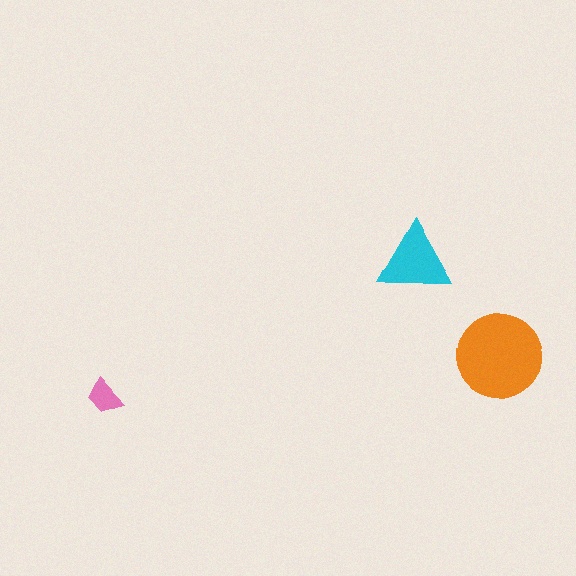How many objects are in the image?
There are 3 objects in the image.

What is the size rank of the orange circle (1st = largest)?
1st.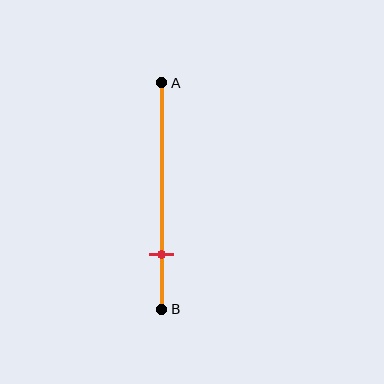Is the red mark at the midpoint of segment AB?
No, the mark is at about 75% from A, not at the 50% midpoint.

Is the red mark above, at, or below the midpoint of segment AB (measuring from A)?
The red mark is below the midpoint of segment AB.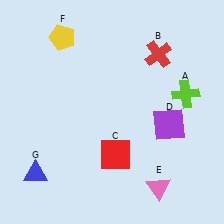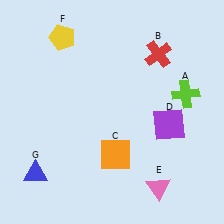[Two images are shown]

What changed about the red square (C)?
In Image 1, C is red. In Image 2, it changed to orange.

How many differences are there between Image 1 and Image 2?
There is 1 difference between the two images.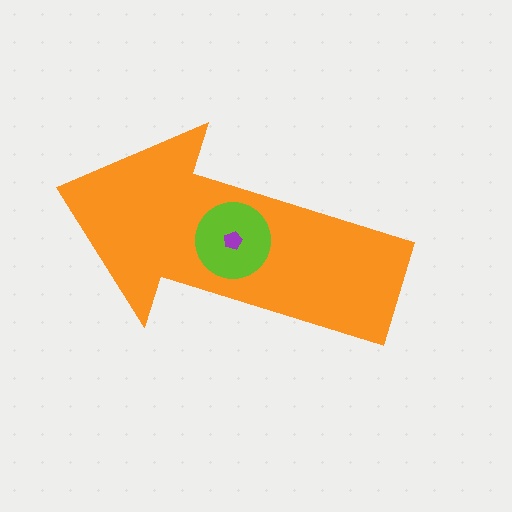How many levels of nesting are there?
3.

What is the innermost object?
The purple pentagon.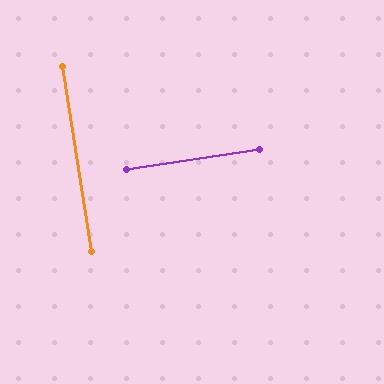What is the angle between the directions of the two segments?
Approximately 90 degrees.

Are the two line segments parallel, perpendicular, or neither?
Perpendicular — they meet at approximately 90°.